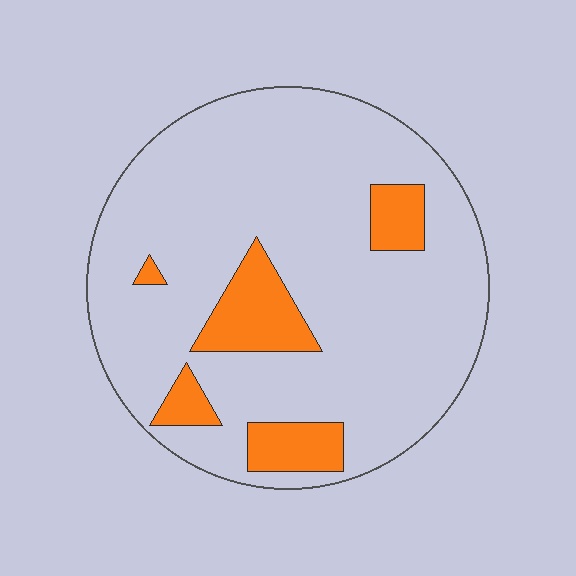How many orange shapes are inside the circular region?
5.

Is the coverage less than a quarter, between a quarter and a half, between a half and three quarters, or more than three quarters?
Less than a quarter.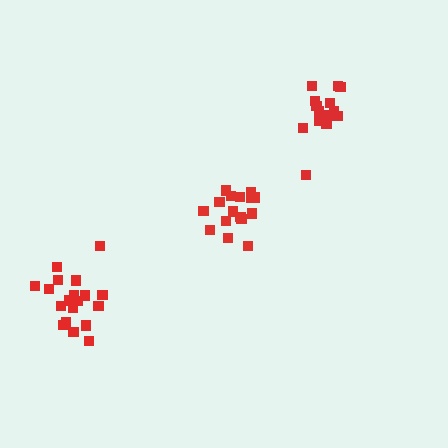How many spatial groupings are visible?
There are 3 spatial groupings.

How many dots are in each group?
Group 1: 20 dots, Group 2: 16 dots, Group 3: 16 dots (52 total).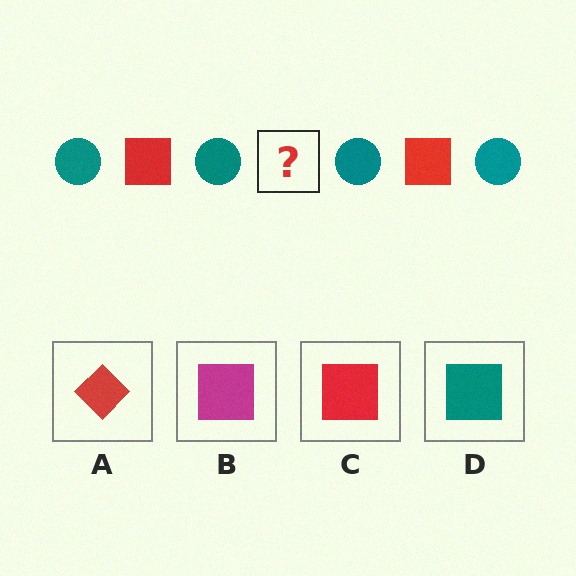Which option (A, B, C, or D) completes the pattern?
C.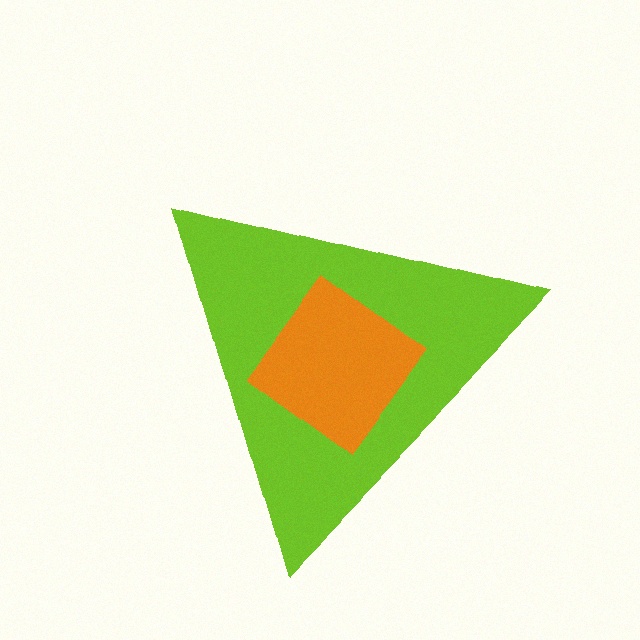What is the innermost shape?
The orange diamond.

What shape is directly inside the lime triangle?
The orange diamond.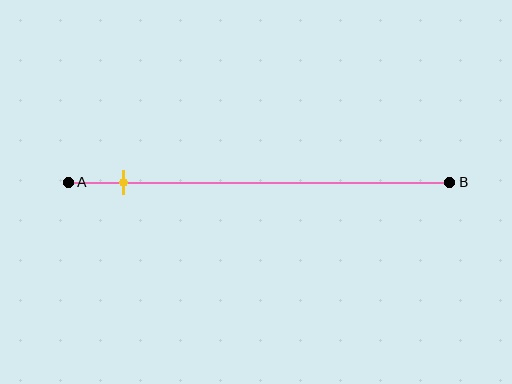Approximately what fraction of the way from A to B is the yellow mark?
The yellow mark is approximately 15% of the way from A to B.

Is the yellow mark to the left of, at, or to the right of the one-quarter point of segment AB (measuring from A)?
The yellow mark is to the left of the one-quarter point of segment AB.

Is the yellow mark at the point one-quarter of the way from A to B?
No, the mark is at about 15% from A, not at the 25% one-quarter point.